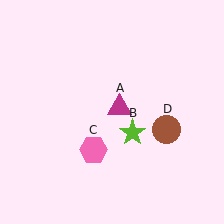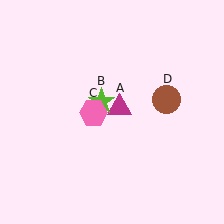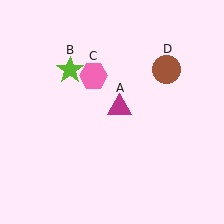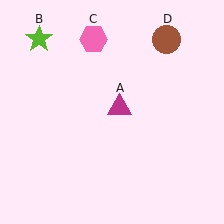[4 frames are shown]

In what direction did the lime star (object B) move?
The lime star (object B) moved up and to the left.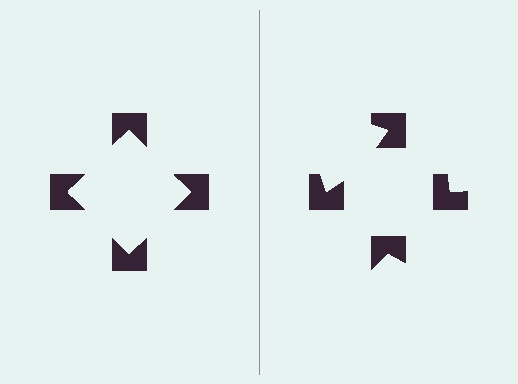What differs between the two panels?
The notched squares are positioned identically on both sides; only the wedge orientations differ. On the left they align to a square; on the right they are misaligned.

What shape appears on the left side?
An illusory square.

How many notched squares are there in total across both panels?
8 — 4 on each side.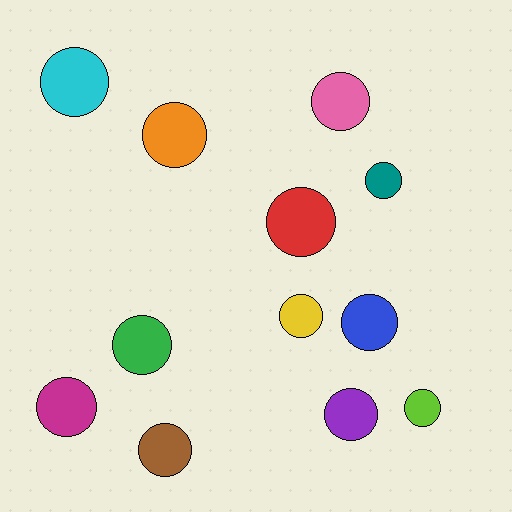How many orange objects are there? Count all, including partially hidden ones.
There is 1 orange object.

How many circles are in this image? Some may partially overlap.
There are 12 circles.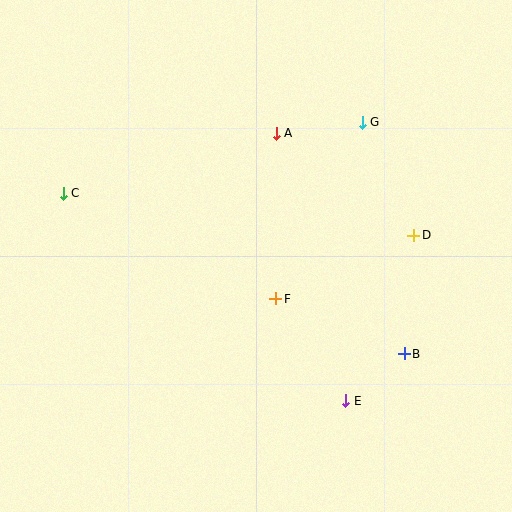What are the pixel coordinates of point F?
Point F is at (276, 299).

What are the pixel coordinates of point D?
Point D is at (414, 235).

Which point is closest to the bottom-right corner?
Point B is closest to the bottom-right corner.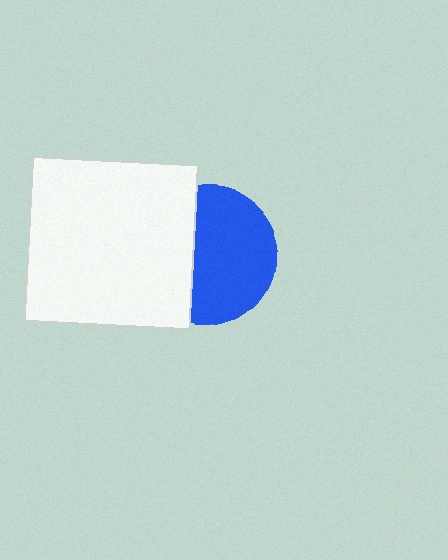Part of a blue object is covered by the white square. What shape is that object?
It is a circle.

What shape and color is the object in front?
The object in front is a white square.